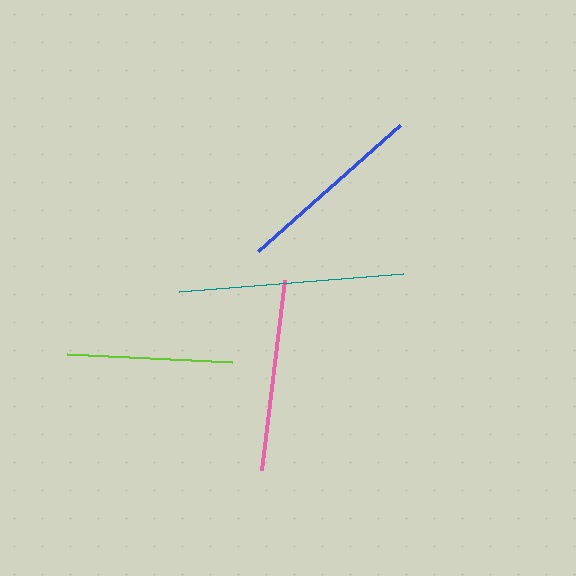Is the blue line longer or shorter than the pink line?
The pink line is longer than the blue line.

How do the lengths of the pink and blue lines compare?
The pink and blue lines are approximately the same length.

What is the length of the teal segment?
The teal segment is approximately 225 pixels long.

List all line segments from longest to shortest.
From longest to shortest: teal, pink, blue, lime.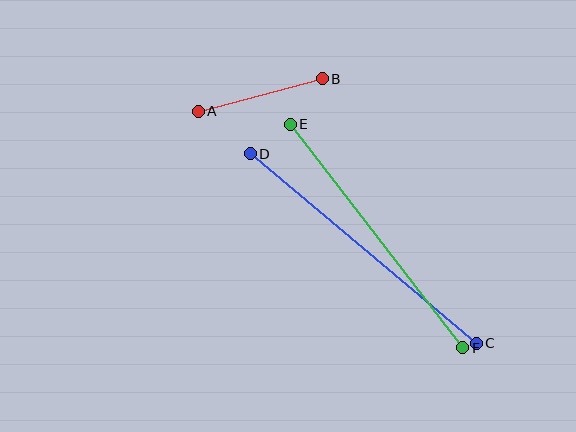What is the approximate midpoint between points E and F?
The midpoint is at approximately (377, 236) pixels.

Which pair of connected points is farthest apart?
Points C and D are farthest apart.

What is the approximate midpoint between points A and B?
The midpoint is at approximately (260, 95) pixels.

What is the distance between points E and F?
The distance is approximately 282 pixels.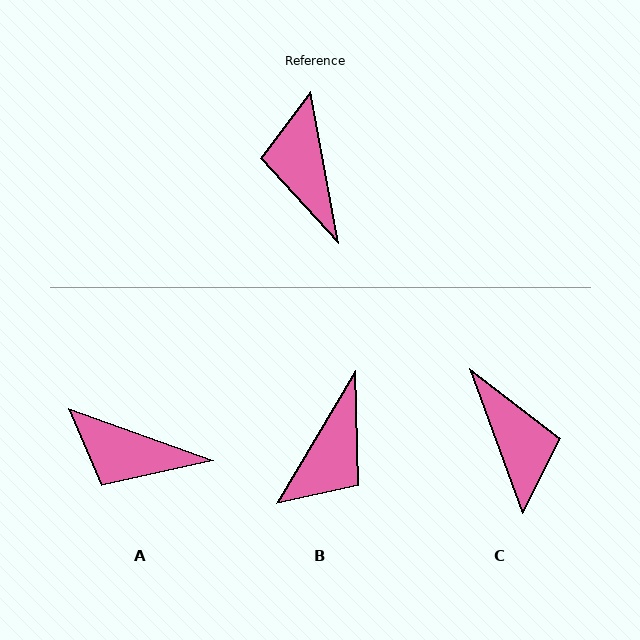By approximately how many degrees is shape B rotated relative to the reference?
Approximately 139 degrees counter-clockwise.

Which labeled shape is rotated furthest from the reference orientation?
C, about 170 degrees away.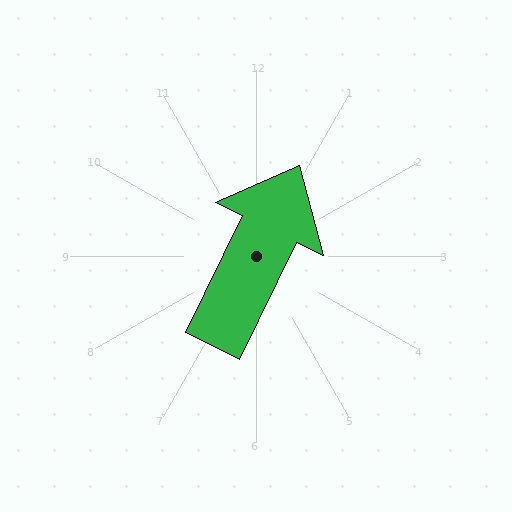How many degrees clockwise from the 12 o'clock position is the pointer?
Approximately 26 degrees.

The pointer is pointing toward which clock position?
Roughly 1 o'clock.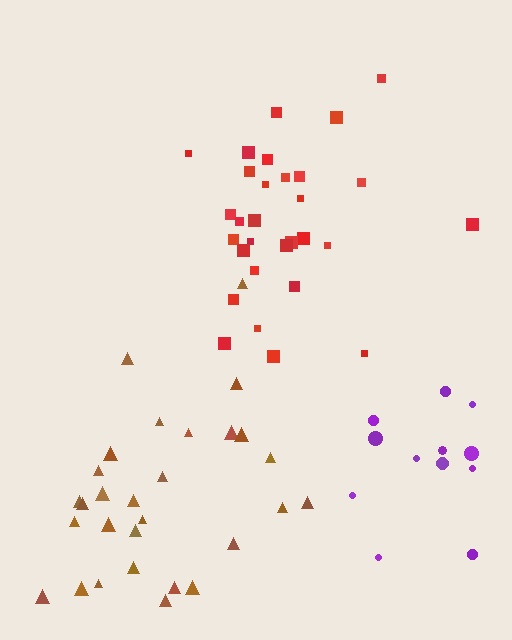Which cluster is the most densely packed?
Red.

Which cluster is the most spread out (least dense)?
Purple.